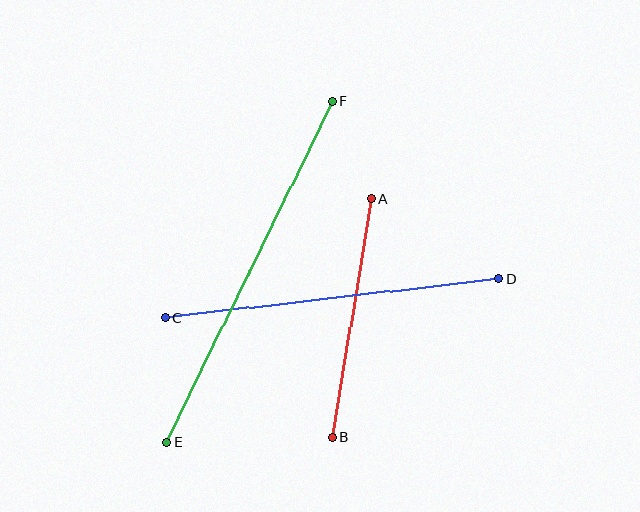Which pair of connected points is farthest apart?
Points E and F are farthest apart.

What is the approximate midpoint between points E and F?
The midpoint is at approximately (249, 272) pixels.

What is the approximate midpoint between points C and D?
The midpoint is at approximately (332, 298) pixels.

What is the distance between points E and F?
The distance is approximately 379 pixels.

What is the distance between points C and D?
The distance is approximately 336 pixels.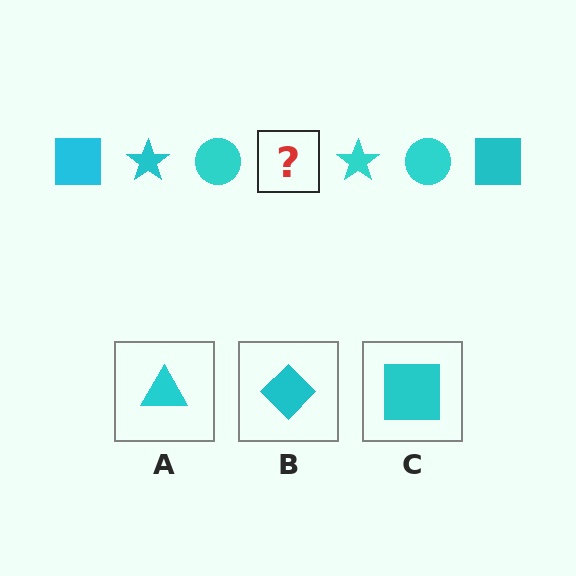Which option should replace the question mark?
Option C.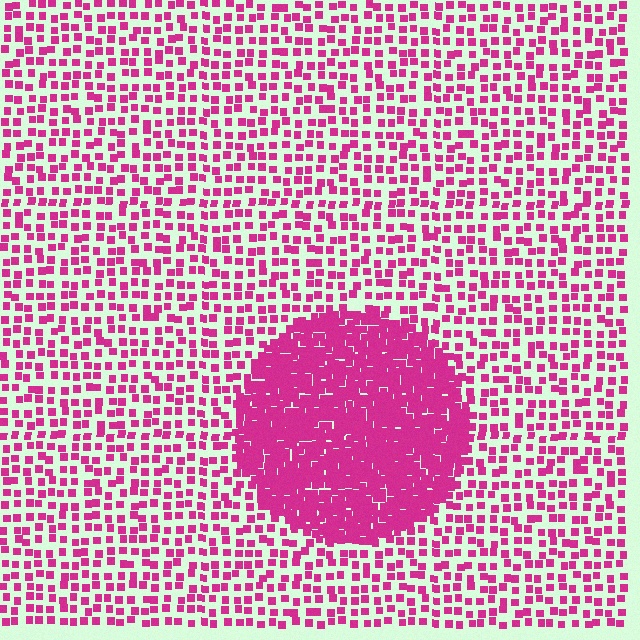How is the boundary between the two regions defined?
The boundary is defined by a change in element density (approximately 2.9x ratio). All elements are the same color, size, and shape.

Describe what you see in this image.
The image contains small magenta elements arranged at two different densities. A circle-shaped region is visible where the elements are more densely packed than the surrounding area.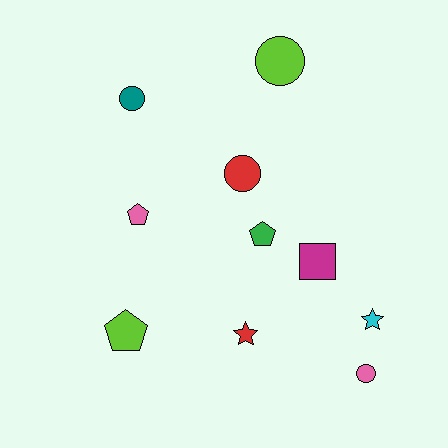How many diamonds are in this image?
There are no diamonds.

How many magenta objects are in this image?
There is 1 magenta object.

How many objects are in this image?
There are 10 objects.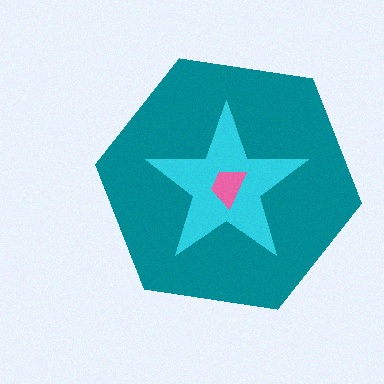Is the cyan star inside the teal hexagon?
Yes.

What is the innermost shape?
The pink trapezoid.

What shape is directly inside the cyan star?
The pink trapezoid.